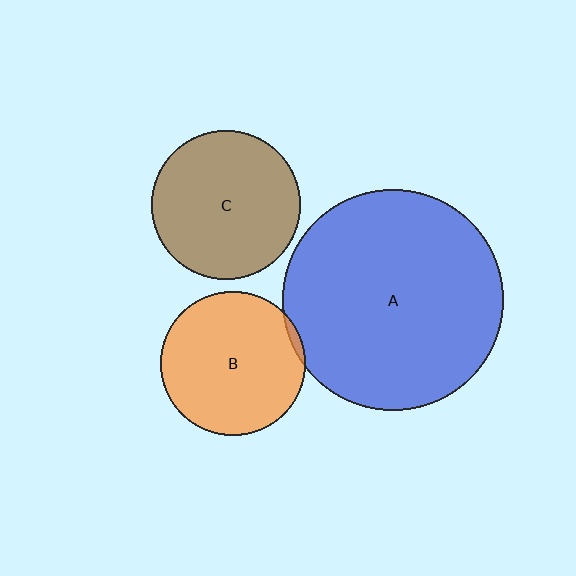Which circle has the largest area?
Circle A (blue).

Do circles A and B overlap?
Yes.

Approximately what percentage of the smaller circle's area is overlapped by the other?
Approximately 5%.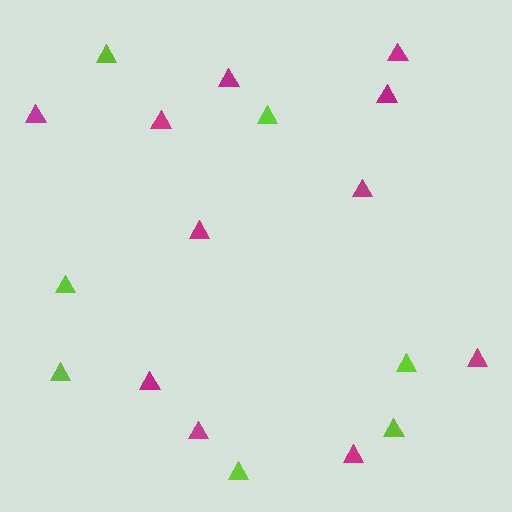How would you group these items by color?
There are 2 groups: one group of lime triangles (7) and one group of magenta triangles (11).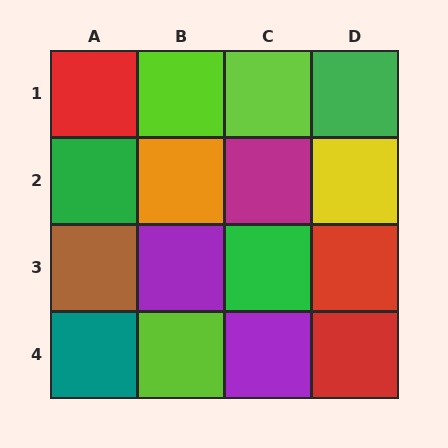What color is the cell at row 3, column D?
Red.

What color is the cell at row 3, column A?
Brown.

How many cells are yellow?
1 cell is yellow.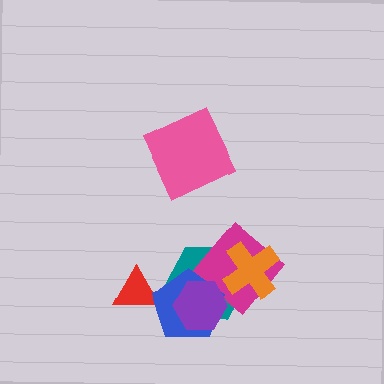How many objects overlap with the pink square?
0 objects overlap with the pink square.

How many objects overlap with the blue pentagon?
4 objects overlap with the blue pentagon.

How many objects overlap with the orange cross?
2 objects overlap with the orange cross.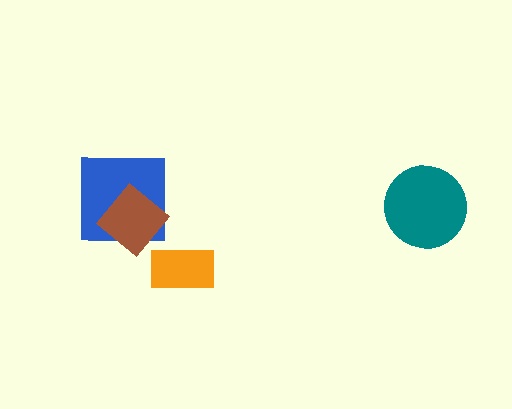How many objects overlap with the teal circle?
0 objects overlap with the teal circle.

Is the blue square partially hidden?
Yes, it is partially covered by another shape.